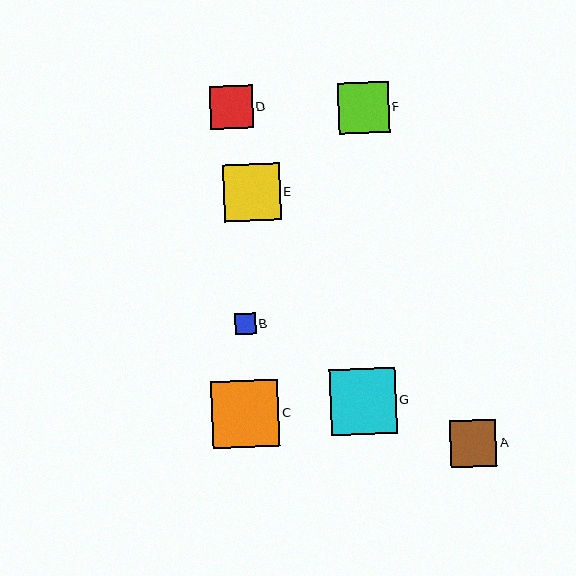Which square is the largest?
Square C is the largest with a size of approximately 67 pixels.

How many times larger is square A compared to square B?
Square A is approximately 2.2 times the size of square B.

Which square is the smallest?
Square B is the smallest with a size of approximately 21 pixels.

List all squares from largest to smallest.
From largest to smallest: C, G, E, F, A, D, B.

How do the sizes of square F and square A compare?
Square F and square A are approximately the same size.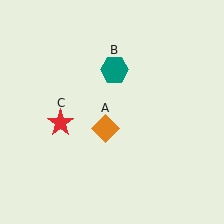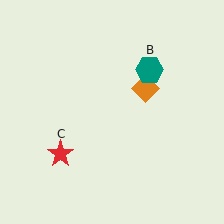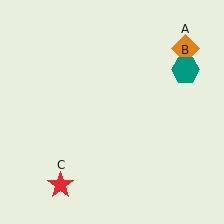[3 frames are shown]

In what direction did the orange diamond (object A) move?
The orange diamond (object A) moved up and to the right.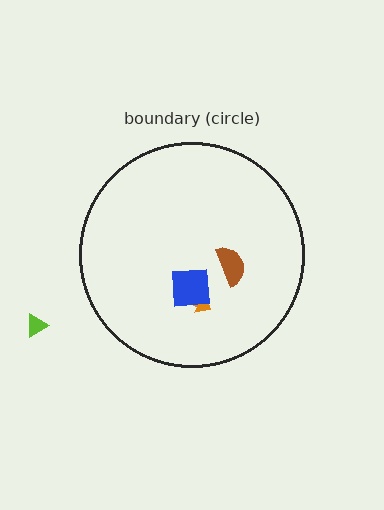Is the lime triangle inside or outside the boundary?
Outside.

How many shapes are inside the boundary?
3 inside, 1 outside.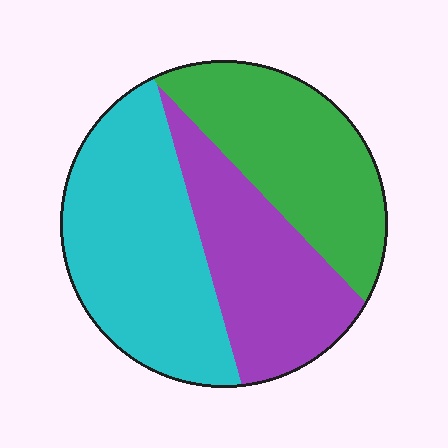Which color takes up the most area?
Cyan, at roughly 40%.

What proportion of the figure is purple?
Purple covers around 30% of the figure.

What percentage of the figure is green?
Green takes up about one third (1/3) of the figure.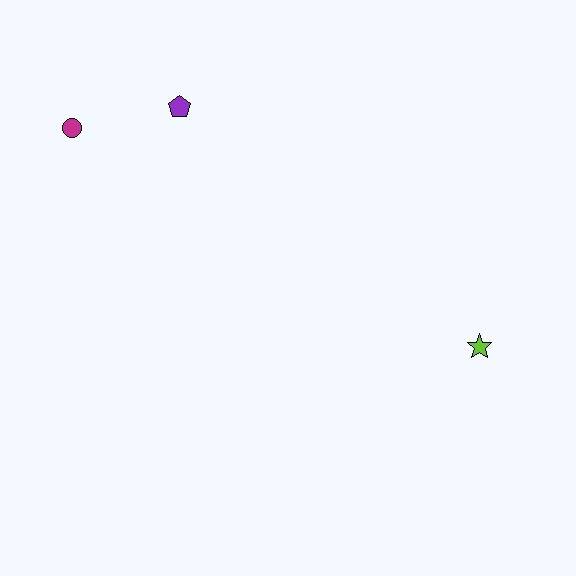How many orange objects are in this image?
There are no orange objects.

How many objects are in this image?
There are 3 objects.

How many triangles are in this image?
There are no triangles.